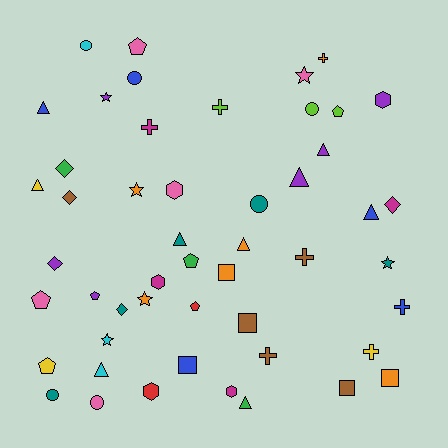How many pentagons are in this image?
There are 7 pentagons.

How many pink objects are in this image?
There are 5 pink objects.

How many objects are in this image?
There are 50 objects.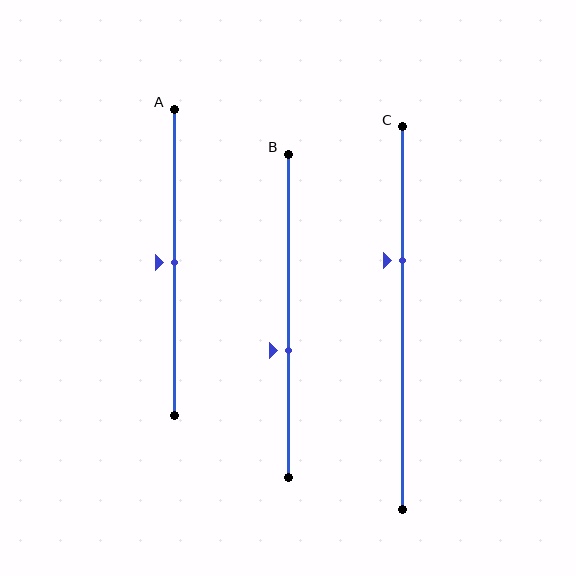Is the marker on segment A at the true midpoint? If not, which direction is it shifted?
Yes, the marker on segment A is at the true midpoint.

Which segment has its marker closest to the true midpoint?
Segment A has its marker closest to the true midpoint.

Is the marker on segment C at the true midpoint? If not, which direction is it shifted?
No, the marker on segment C is shifted upward by about 15% of the segment length.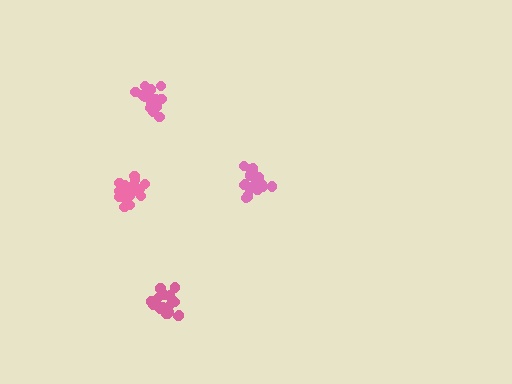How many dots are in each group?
Group 1: 21 dots, Group 2: 18 dots, Group 3: 20 dots, Group 4: 21 dots (80 total).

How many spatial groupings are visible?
There are 4 spatial groupings.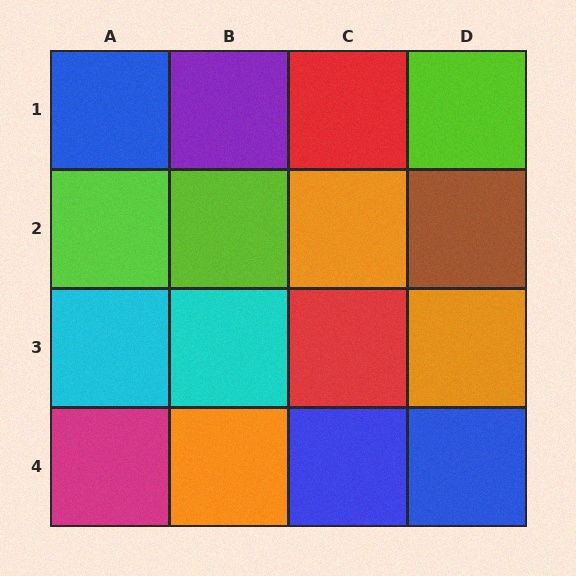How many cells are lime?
3 cells are lime.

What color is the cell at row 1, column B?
Purple.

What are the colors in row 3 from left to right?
Cyan, cyan, red, orange.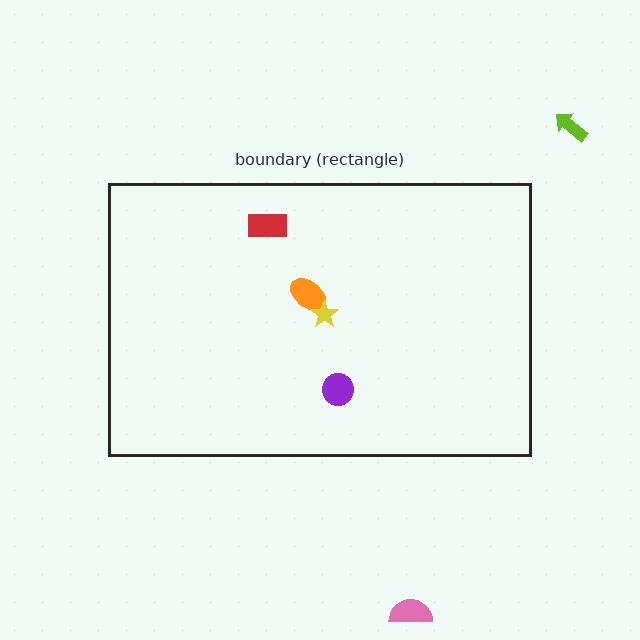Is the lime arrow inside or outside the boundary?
Outside.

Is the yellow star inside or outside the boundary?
Inside.